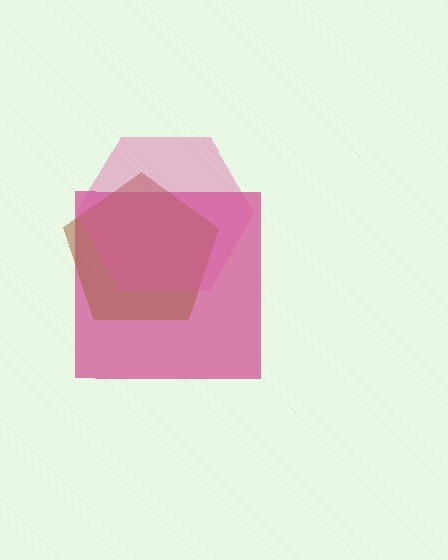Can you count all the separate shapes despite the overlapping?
Yes, there are 3 separate shapes.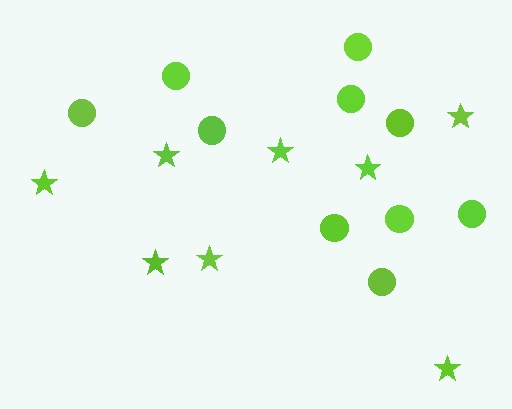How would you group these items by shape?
There are 2 groups: one group of circles (10) and one group of stars (8).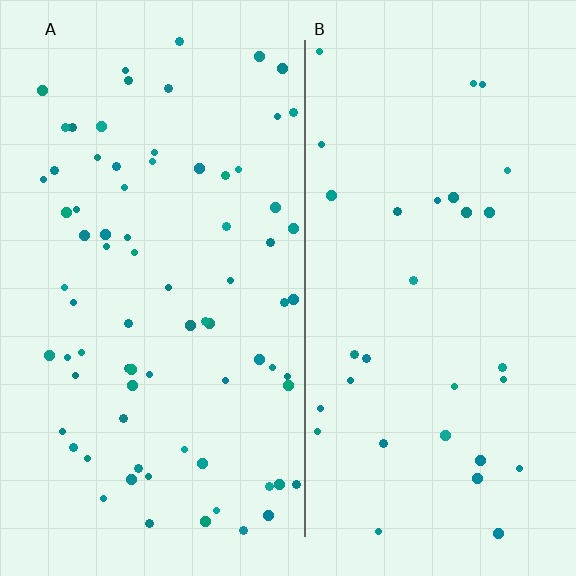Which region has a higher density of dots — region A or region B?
A (the left).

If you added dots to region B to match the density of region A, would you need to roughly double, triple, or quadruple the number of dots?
Approximately double.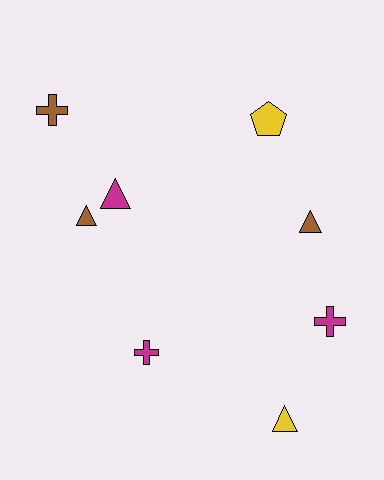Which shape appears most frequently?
Triangle, with 4 objects.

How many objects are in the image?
There are 8 objects.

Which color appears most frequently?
Brown, with 3 objects.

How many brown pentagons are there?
There are no brown pentagons.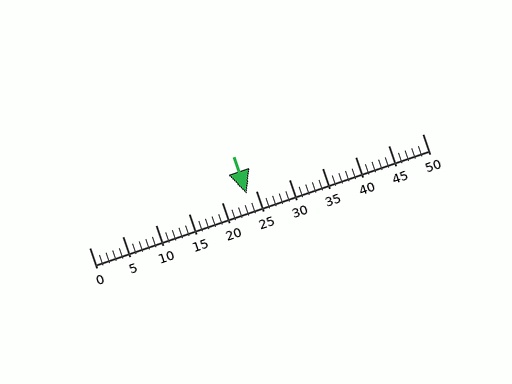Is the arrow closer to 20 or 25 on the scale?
The arrow is closer to 25.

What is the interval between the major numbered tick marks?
The major tick marks are spaced 5 units apart.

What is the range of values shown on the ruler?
The ruler shows values from 0 to 50.